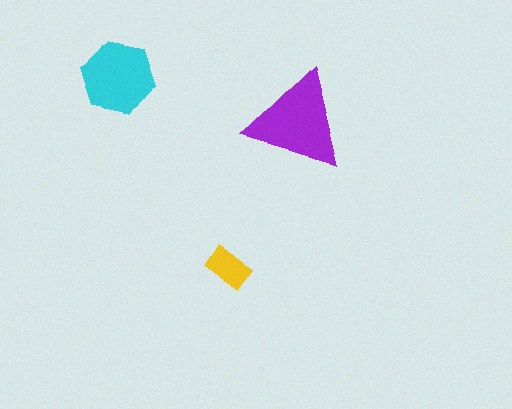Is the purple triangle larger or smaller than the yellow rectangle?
Larger.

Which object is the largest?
The purple triangle.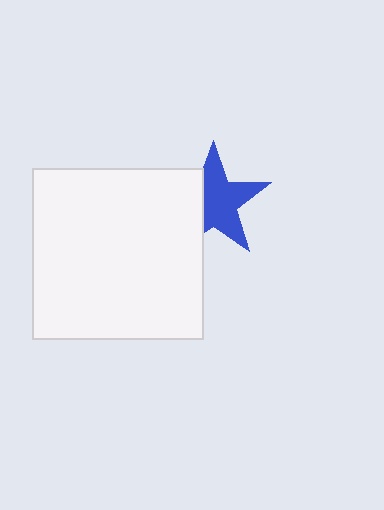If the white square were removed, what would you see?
You would see the complete blue star.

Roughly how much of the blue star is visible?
Most of it is visible (roughly 66%).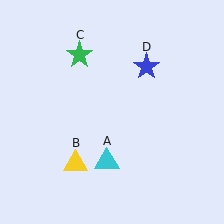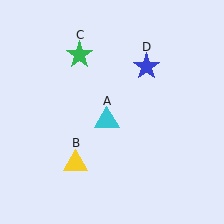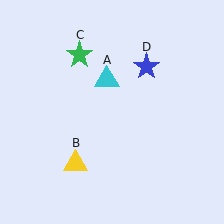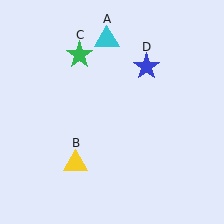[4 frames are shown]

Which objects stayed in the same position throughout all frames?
Yellow triangle (object B) and green star (object C) and blue star (object D) remained stationary.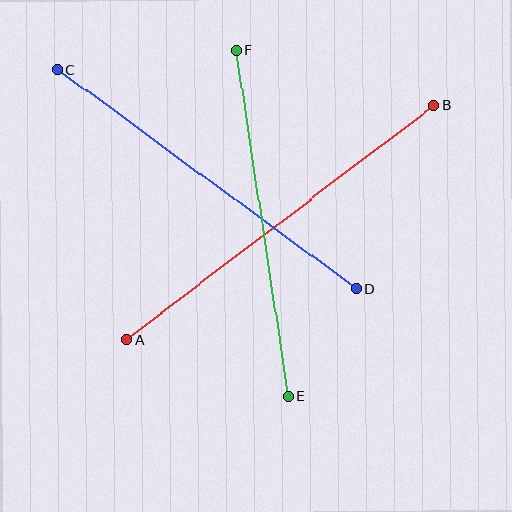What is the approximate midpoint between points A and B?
The midpoint is at approximately (280, 223) pixels.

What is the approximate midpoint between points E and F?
The midpoint is at approximately (263, 223) pixels.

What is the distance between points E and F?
The distance is approximately 349 pixels.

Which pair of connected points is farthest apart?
Points A and B are farthest apart.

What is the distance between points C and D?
The distance is approximately 370 pixels.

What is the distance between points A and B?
The distance is approximately 386 pixels.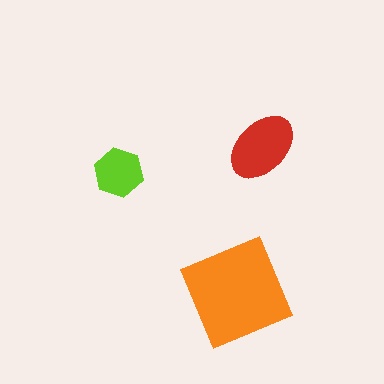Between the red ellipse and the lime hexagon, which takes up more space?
The red ellipse.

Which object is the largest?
The orange square.